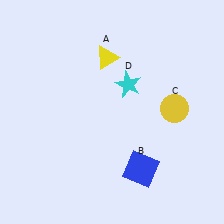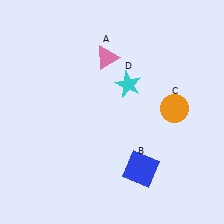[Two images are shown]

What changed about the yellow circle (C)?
In Image 1, C is yellow. In Image 2, it changed to orange.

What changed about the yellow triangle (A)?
In Image 1, A is yellow. In Image 2, it changed to pink.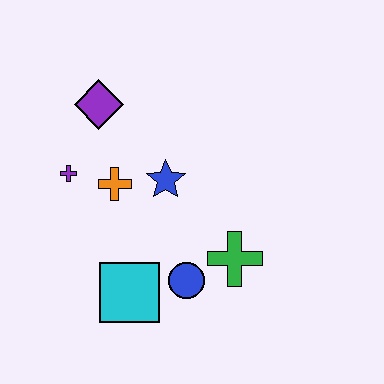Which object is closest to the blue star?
The orange cross is closest to the blue star.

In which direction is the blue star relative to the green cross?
The blue star is above the green cross.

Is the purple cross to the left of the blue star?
Yes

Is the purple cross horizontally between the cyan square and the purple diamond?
No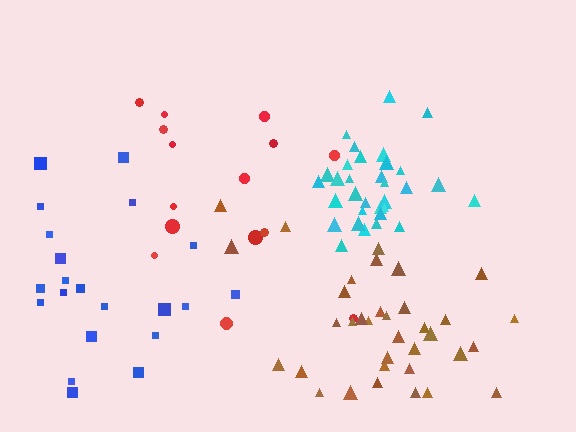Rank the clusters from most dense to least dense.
cyan, brown, blue, red.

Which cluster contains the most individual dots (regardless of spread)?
Brown (35).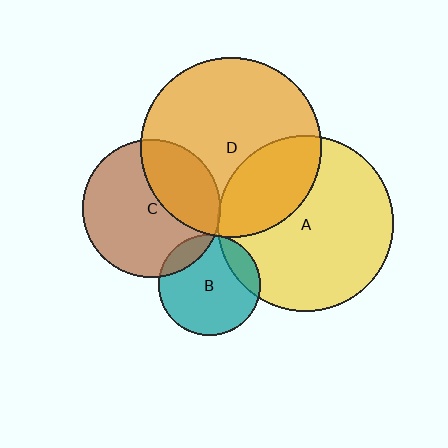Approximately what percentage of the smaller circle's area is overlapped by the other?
Approximately 35%.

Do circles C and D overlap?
Yes.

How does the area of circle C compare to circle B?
Approximately 1.8 times.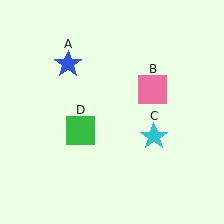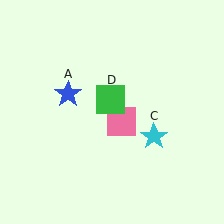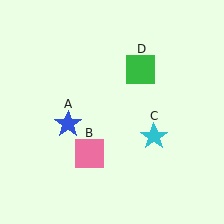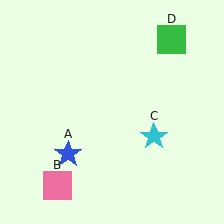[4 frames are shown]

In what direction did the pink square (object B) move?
The pink square (object B) moved down and to the left.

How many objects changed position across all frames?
3 objects changed position: blue star (object A), pink square (object B), green square (object D).